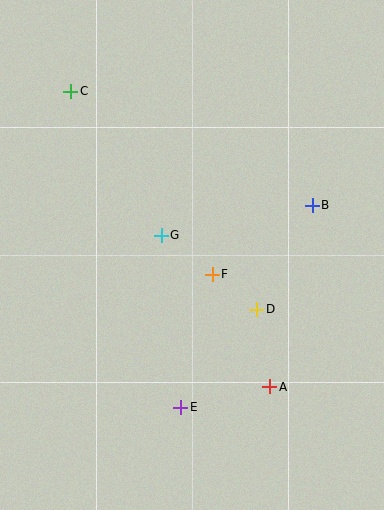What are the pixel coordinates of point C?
Point C is at (71, 91).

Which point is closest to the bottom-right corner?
Point A is closest to the bottom-right corner.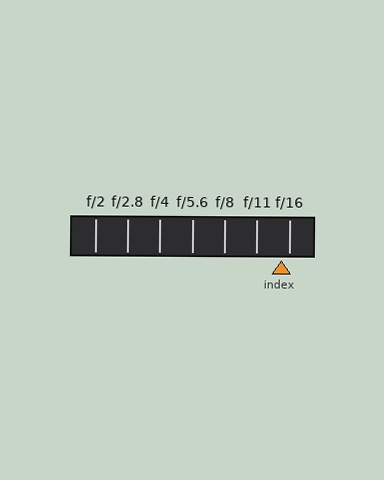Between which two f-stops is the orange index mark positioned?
The index mark is between f/11 and f/16.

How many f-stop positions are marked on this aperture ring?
There are 7 f-stop positions marked.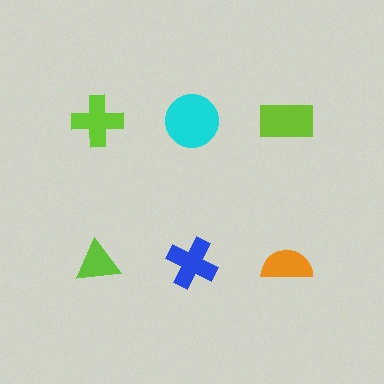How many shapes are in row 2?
3 shapes.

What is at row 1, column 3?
A lime rectangle.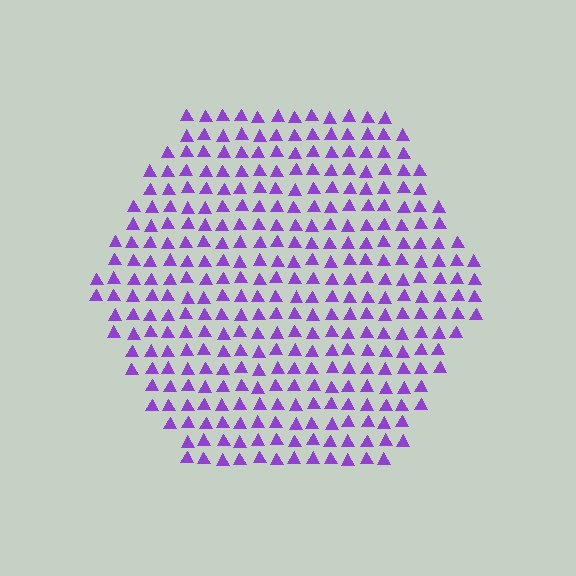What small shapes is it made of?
It is made of small triangles.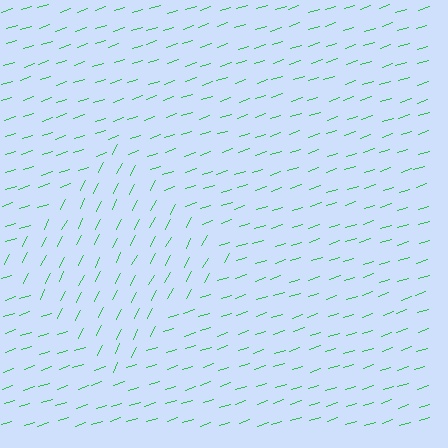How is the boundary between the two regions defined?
The boundary is defined purely by a change in line orientation (approximately 45 degrees difference). All lines are the same color and thickness.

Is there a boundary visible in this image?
Yes, there is a texture boundary formed by a change in line orientation.